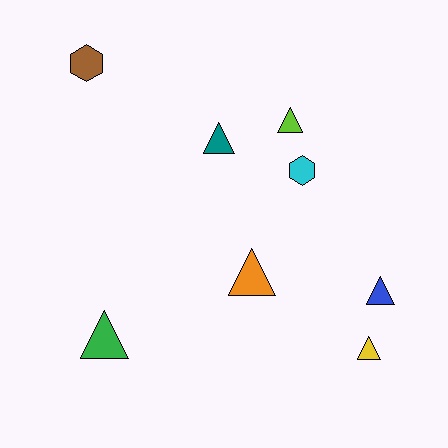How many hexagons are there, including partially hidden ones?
There are 2 hexagons.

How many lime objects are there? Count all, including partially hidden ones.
There is 1 lime object.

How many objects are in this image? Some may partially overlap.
There are 8 objects.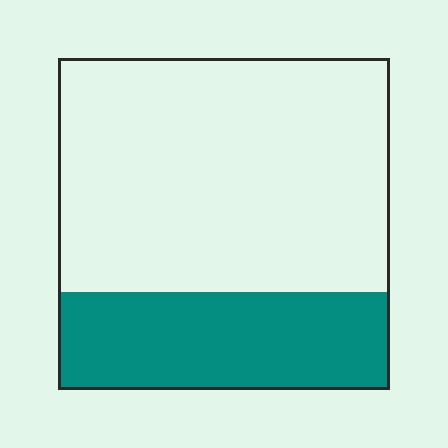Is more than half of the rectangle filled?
No.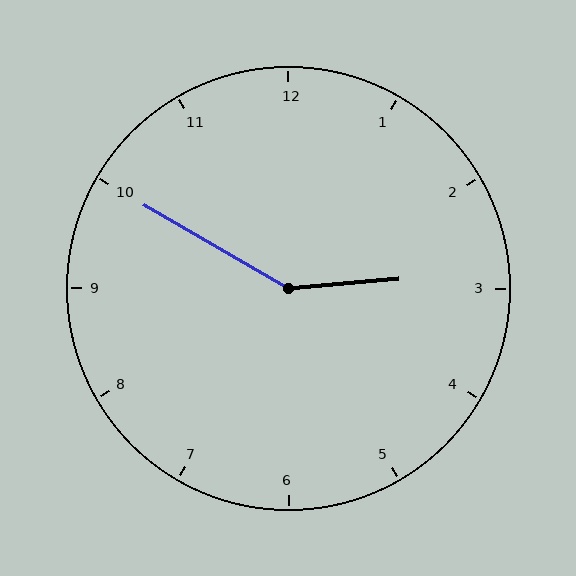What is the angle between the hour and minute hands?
Approximately 145 degrees.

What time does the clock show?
2:50.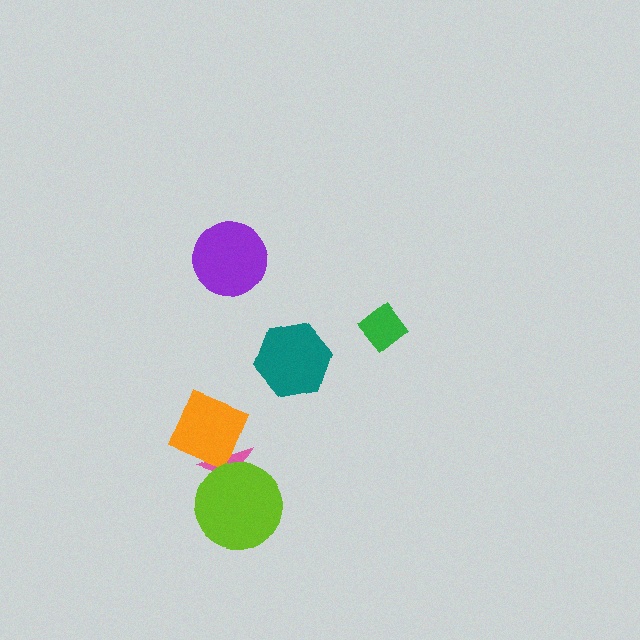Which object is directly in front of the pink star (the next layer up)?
The orange diamond is directly in front of the pink star.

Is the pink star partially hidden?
Yes, it is partially covered by another shape.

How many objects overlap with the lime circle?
1 object overlaps with the lime circle.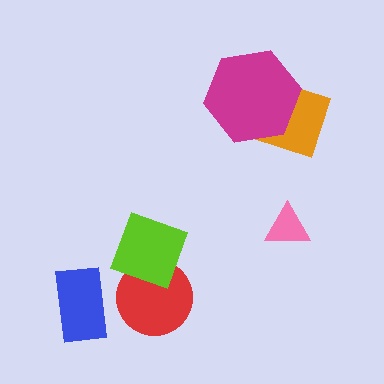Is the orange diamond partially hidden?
Yes, it is partially covered by another shape.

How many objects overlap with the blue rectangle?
0 objects overlap with the blue rectangle.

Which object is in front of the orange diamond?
The magenta hexagon is in front of the orange diamond.